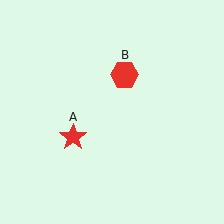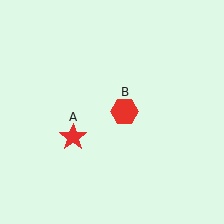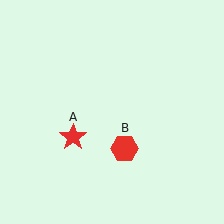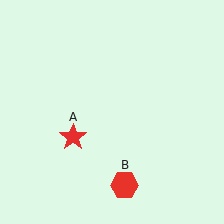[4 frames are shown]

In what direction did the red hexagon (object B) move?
The red hexagon (object B) moved down.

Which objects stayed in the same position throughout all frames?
Red star (object A) remained stationary.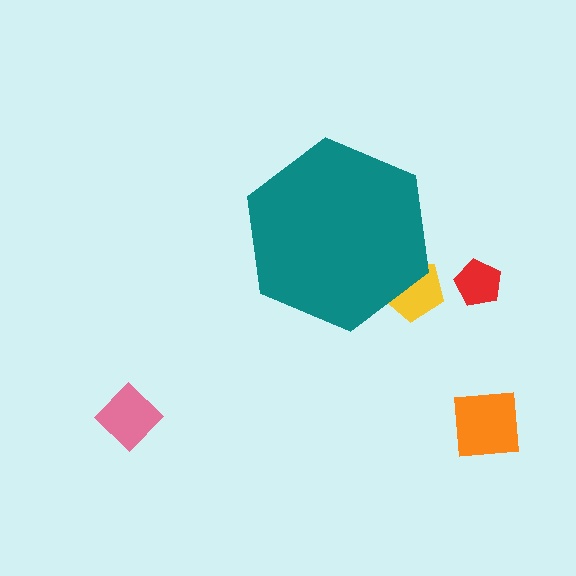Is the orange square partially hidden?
No, the orange square is fully visible.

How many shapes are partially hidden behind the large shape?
1 shape is partially hidden.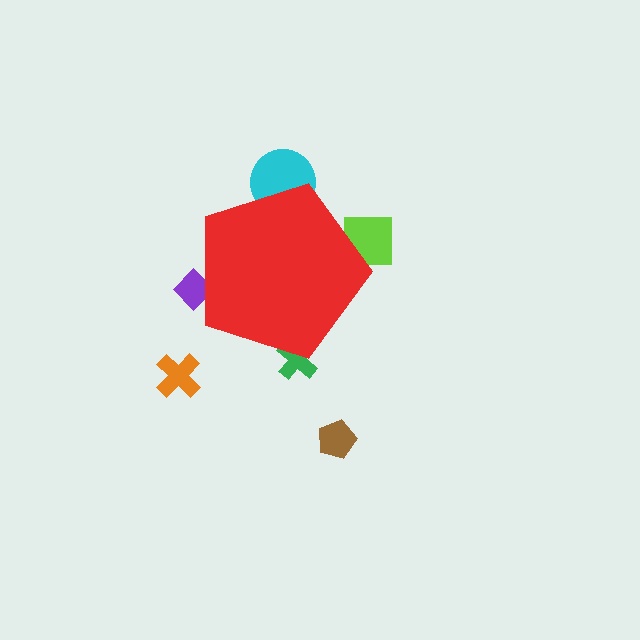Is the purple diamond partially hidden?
Yes, the purple diamond is partially hidden behind the red pentagon.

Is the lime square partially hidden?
Yes, the lime square is partially hidden behind the red pentagon.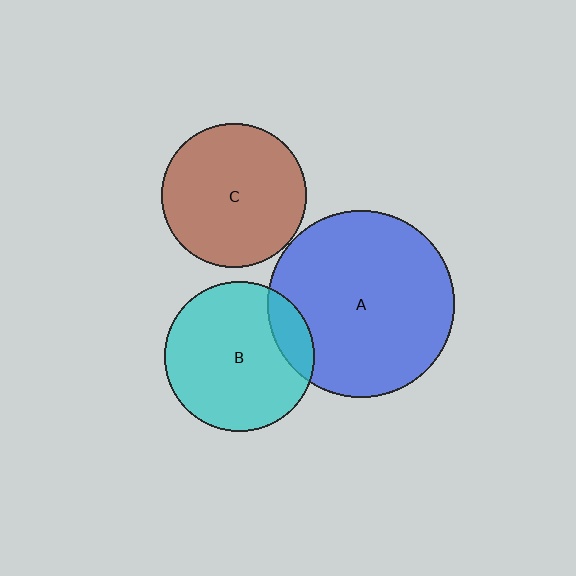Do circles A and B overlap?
Yes.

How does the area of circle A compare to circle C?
Approximately 1.7 times.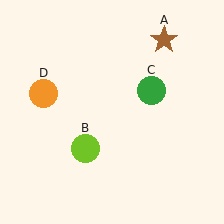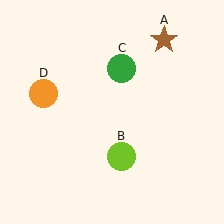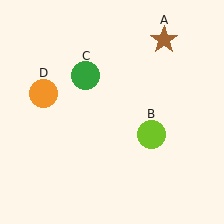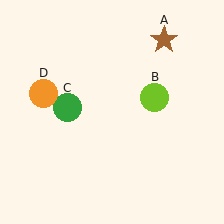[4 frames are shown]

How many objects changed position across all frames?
2 objects changed position: lime circle (object B), green circle (object C).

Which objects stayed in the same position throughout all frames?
Brown star (object A) and orange circle (object D) remained stationary.